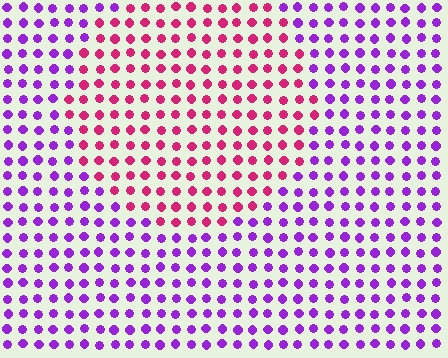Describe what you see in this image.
The image is filled with small purple elements in a uniform arrangement. A circle-shaped region is visible where the elements are tinted to a slightly different hue, forming a subtle color boundary.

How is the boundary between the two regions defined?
The boundary is defined purely by a slight shift in hue (about 53 degrees). Spacing, size, and orientation are identical on both sides.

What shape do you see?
I see a circle.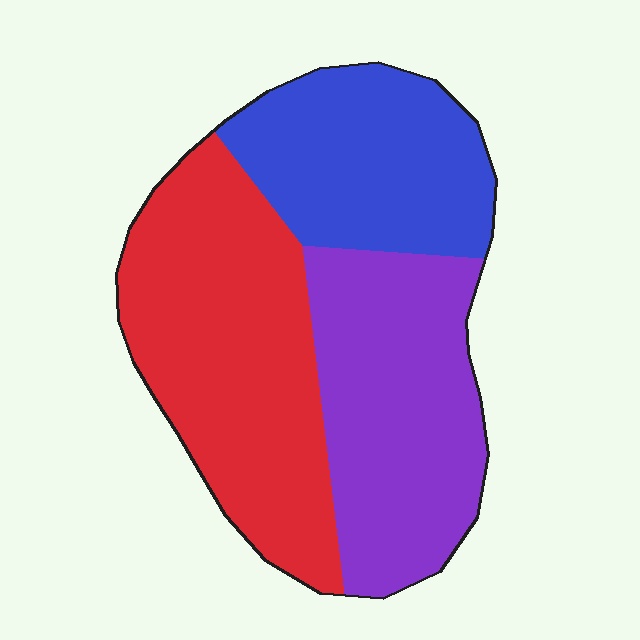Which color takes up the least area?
Blue, at roughly 25%.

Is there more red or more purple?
Red.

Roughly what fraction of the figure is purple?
Purple takes up between a sixth and a third of the figure.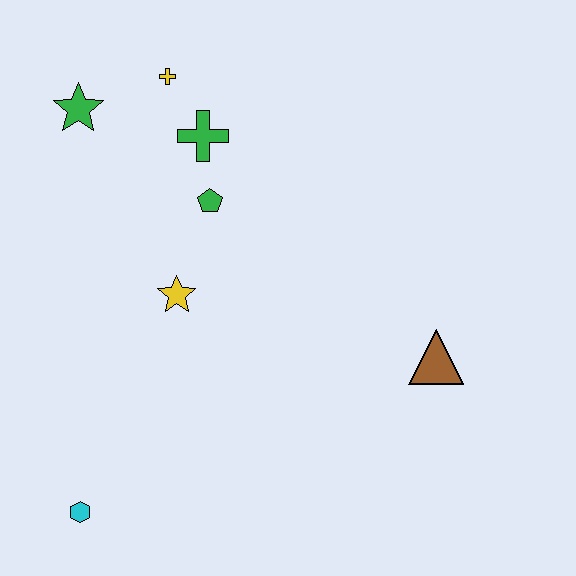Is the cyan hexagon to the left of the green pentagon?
Yes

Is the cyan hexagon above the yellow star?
No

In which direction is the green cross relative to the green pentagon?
The green cross is above the green pentagon.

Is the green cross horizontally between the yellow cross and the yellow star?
No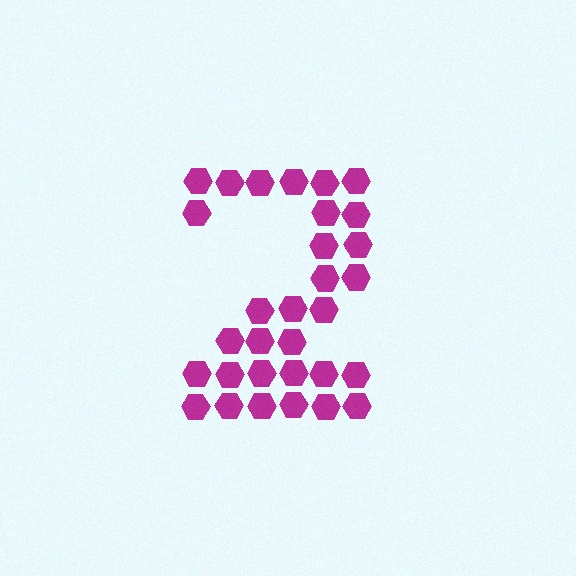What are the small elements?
The small elements are hexagons.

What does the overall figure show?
The overall figure shows the digit 2.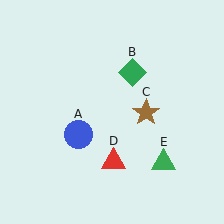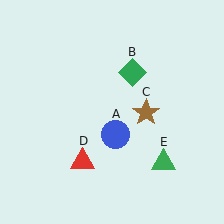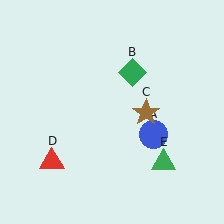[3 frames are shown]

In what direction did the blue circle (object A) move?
The blue circle (object A) moved right.